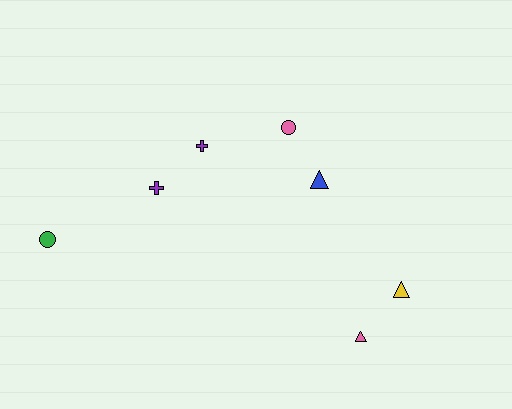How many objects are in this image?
There are 7 objects.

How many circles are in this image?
There are 2 circles.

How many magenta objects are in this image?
There are no magenta objects.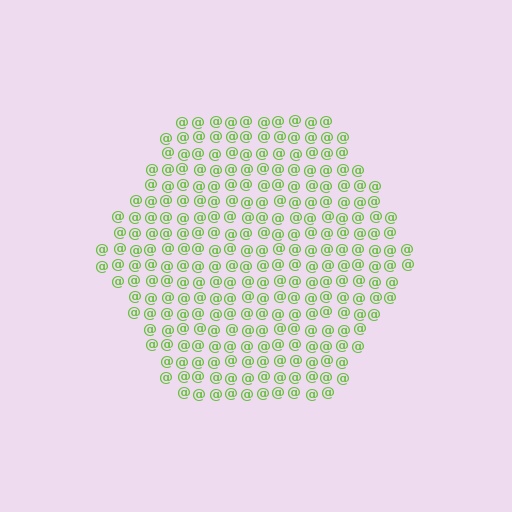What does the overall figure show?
The overall figure shows a hexagon.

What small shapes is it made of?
It is made of small at signs.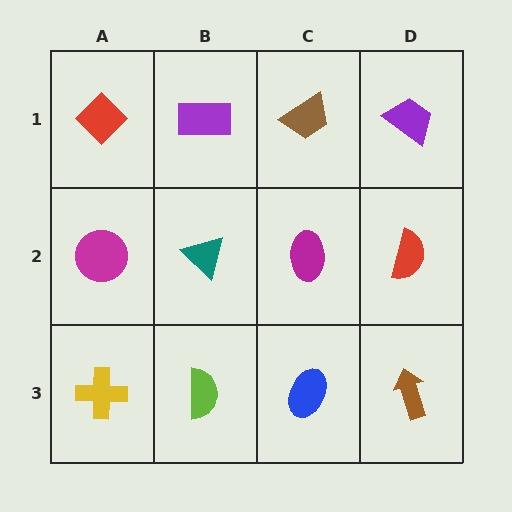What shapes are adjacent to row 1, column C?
A magenta ellipse (row 2, column C), a purple rectangle (row 1, column B), a purple trapezoid (row 1, column D).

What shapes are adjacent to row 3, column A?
A magenta circle (row 2, column A), a lime semicircle (row 3, column B).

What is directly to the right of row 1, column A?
A purple rectangle.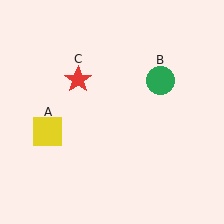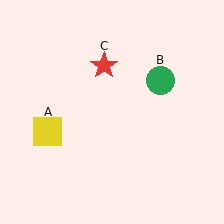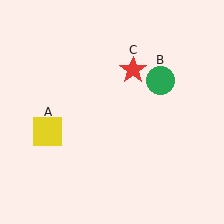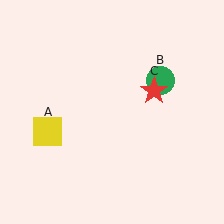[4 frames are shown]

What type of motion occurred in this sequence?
The red star (object C) rotated clockwise around the center of the scene.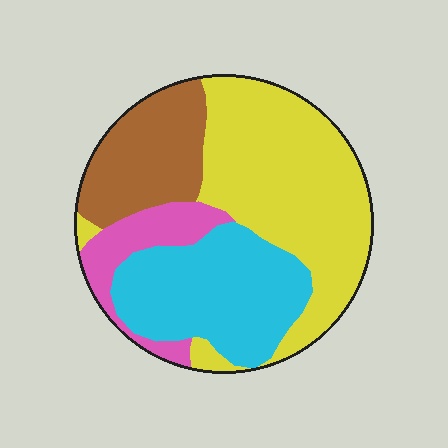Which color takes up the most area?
Yellow, at roughly 45%.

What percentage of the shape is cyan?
Cyan takes up between a quarter and a half of the shape.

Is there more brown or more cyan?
Cyan.